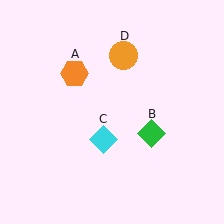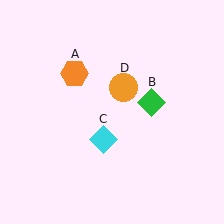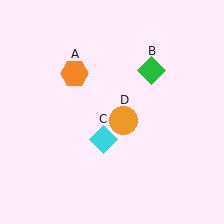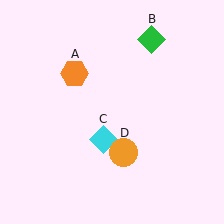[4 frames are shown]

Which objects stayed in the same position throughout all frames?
Orange hexagon (object A) and cyan diamond (object C) remained stationary.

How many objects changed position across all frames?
2 objects changed position: green diamond (object B), orange circle (object D).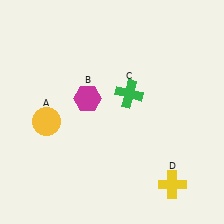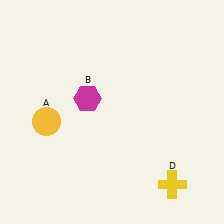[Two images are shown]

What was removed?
The green cross (C) was removed in Image 2.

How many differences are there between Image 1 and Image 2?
There is 1 difference between the two images.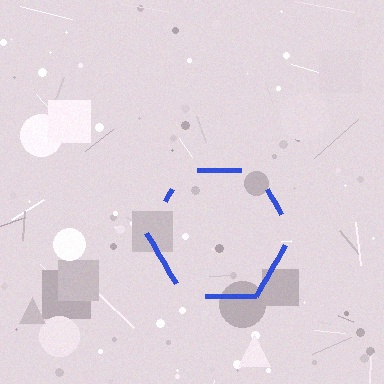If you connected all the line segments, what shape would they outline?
They would outline a hexagon.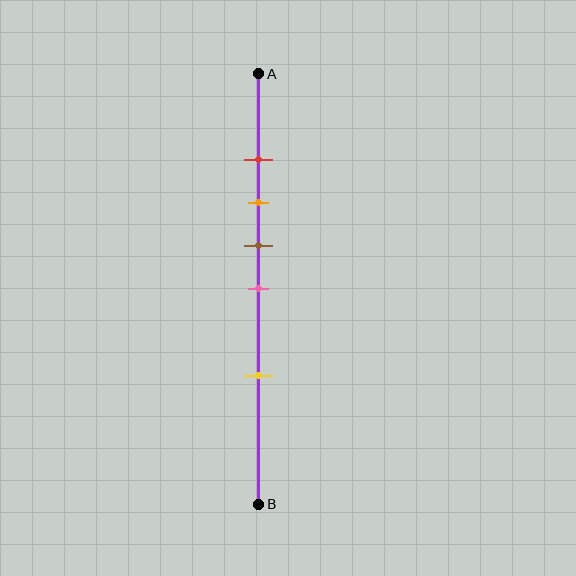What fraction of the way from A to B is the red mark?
The red mark is approximately 20% (0.2) of the way from A to B.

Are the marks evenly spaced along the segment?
No, the marks are not evenly spaced.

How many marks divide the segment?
There are 5 marks dividing the segment.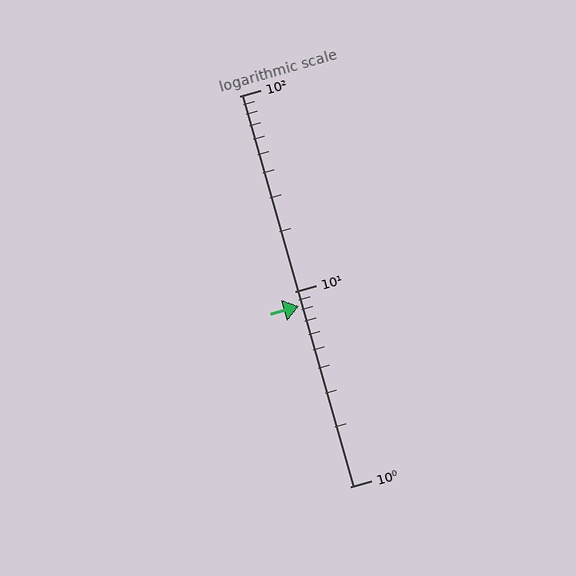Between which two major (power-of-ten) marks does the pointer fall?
The pointer is between 1 and 10.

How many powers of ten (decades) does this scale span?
The scale spans 2 decades, from 1 to 100.